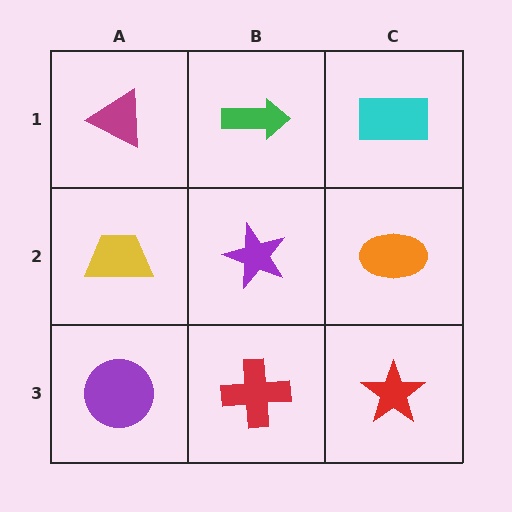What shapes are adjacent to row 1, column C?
An orange ellipse (row 2, column C), a green arrow (row 1, column B).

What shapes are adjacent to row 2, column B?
A green arrow (row 1, column B), a red cross (row 3, column B), a yellow trapezoid (row 2, column A), an orange ellipse (row 2, column C).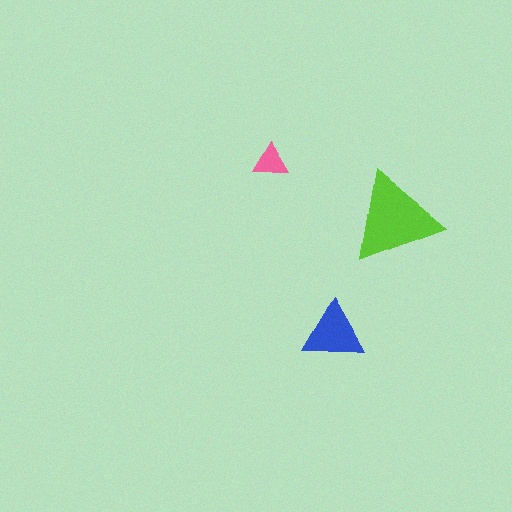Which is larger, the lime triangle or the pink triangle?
The lime one.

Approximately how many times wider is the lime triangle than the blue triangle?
About 1.5 times wider.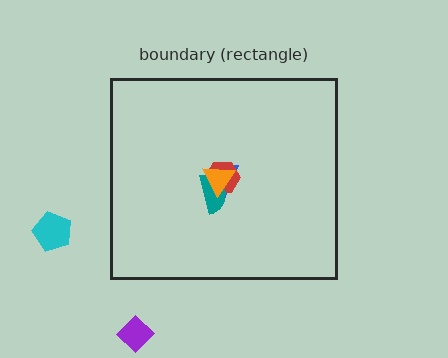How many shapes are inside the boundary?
4 inside, 2 outside.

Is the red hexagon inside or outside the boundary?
Inside.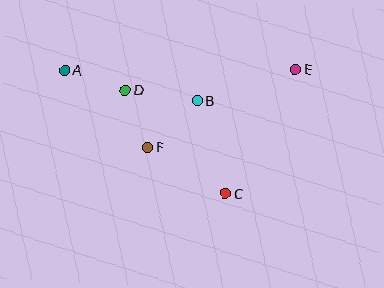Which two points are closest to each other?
Points D and F are closest to each other.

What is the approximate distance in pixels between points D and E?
The distance between D and E is approximately 171 pixels.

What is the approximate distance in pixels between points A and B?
The distance between A and B is approximately 136 pixels.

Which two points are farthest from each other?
Points A and E are farthest from each other.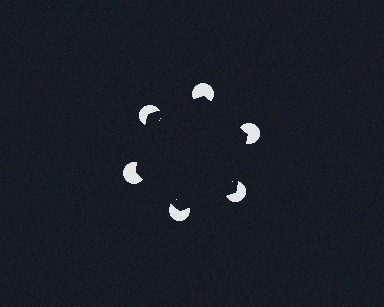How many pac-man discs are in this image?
There are 6 — one at each vertex of the illusory hexagon.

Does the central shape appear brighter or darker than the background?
It typically appears slightly darker than the background, even though no actual brightness change is drawn.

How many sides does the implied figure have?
6 sides.